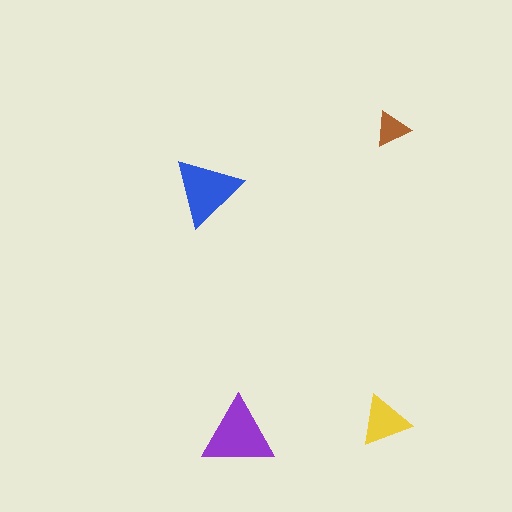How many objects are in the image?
There are 4 objects in the image.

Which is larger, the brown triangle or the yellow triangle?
The yellow one.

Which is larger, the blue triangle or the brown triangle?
The blue one.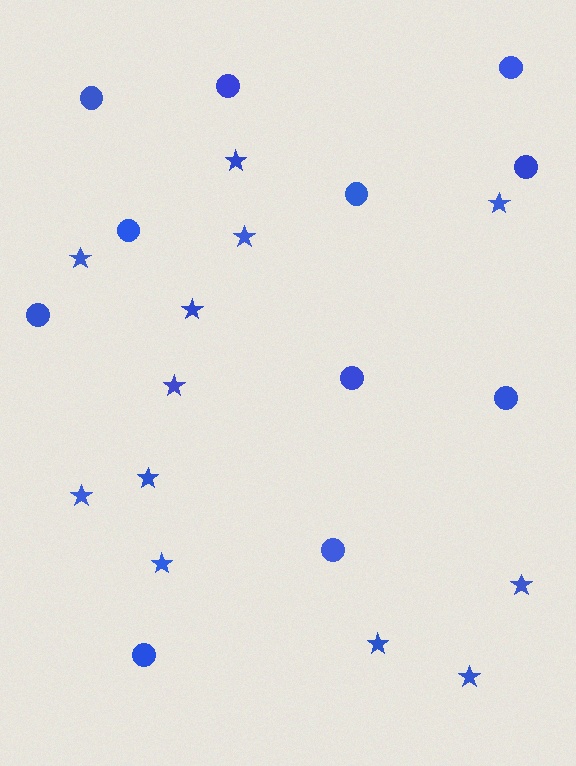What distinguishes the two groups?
There are 2 groups: one group of circles (11) and one group of stars (12).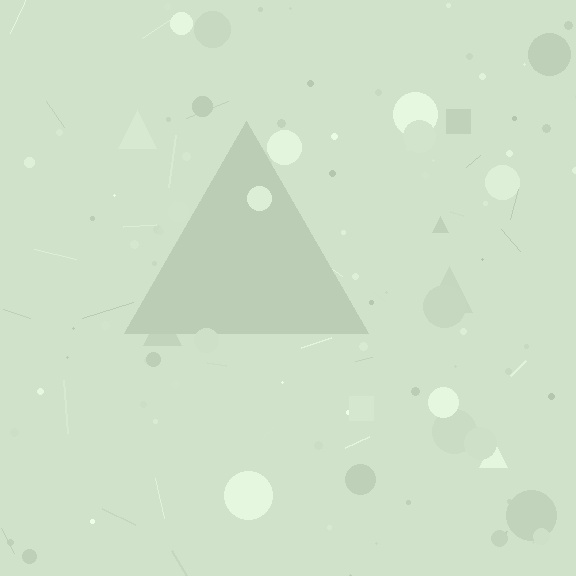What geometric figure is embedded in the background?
A triangle is embedded in the background.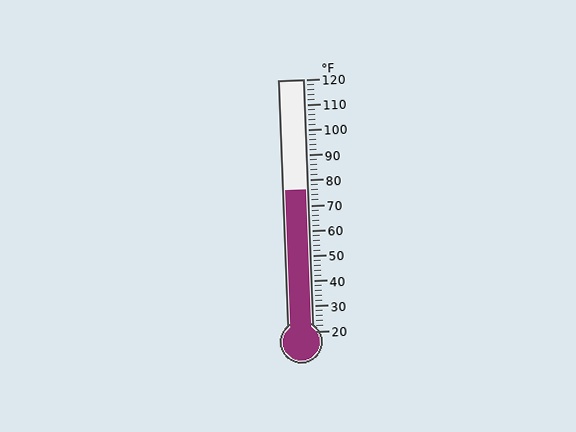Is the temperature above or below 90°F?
The temperature is below 90°F.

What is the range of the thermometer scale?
The thermometer scale ranges from 20°F to 120°F.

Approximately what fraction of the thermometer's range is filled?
The thermometer is filled to approximately 55% of its range.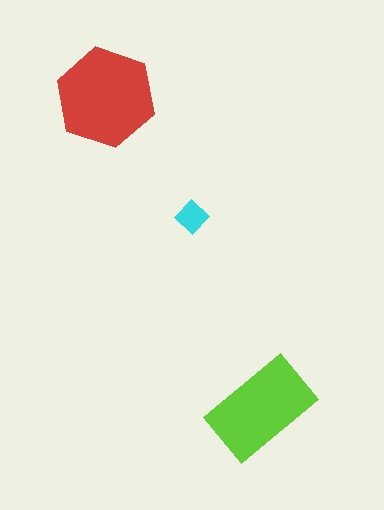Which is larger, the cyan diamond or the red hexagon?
The red hexagon.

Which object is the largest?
The red hexagon.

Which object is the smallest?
The cyan diamond.